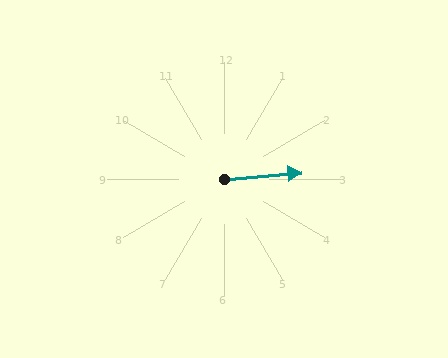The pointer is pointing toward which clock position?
Roughly 3 o'clock.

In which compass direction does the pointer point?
East.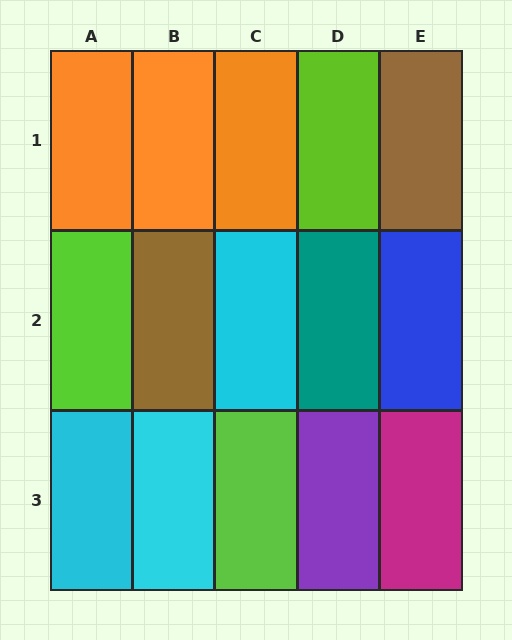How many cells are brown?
2 cells are brown.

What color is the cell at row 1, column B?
Orange.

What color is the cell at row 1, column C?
Orange.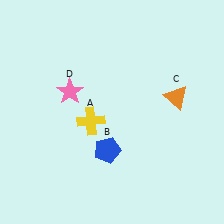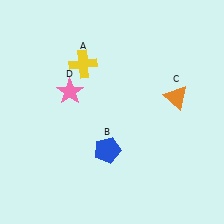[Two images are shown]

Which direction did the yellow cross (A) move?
The yellow cross (A) moved up.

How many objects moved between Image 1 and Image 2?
1 object moved between the two images.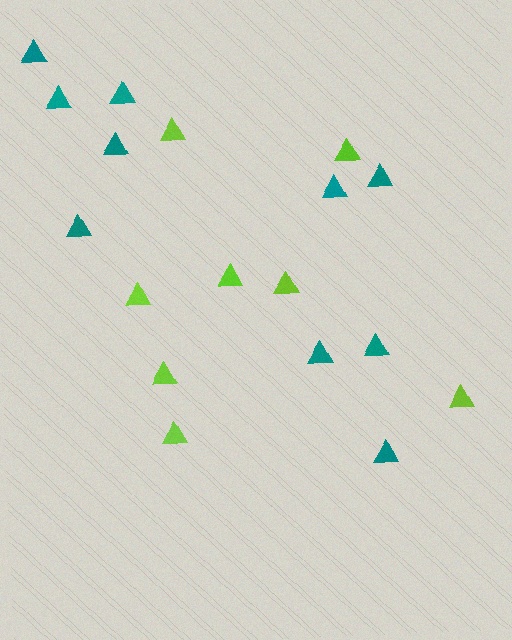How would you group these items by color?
There are 2 groups: one group of teal triangles (10) and one group of lime triangles (8).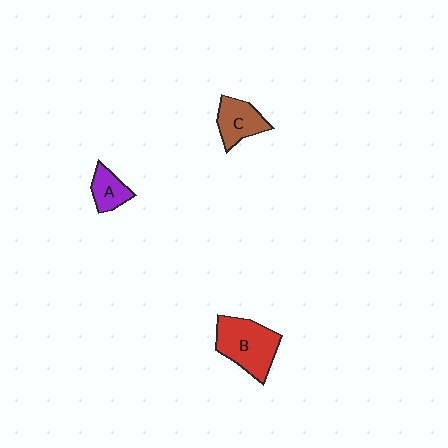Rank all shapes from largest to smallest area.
From largest to smallest: B (red), C (brown), A (purple).